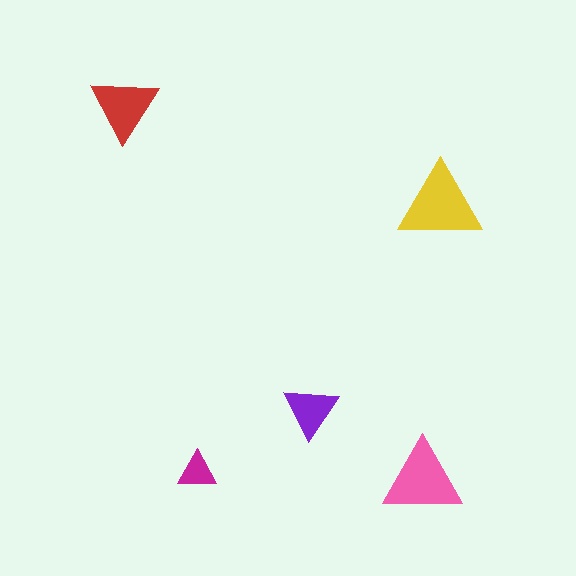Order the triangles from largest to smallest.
the yellow one, the pink one, the red one, the purple one, the magenta one.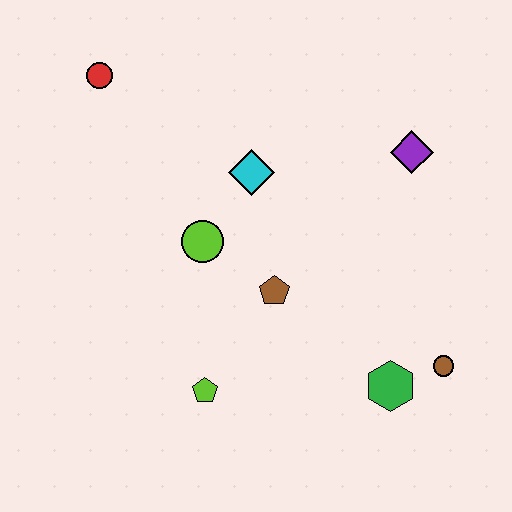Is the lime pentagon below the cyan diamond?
Yes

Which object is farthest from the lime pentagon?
The red circle is farthest from the lime pentagon.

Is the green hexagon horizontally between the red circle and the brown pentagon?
No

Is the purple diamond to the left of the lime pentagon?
No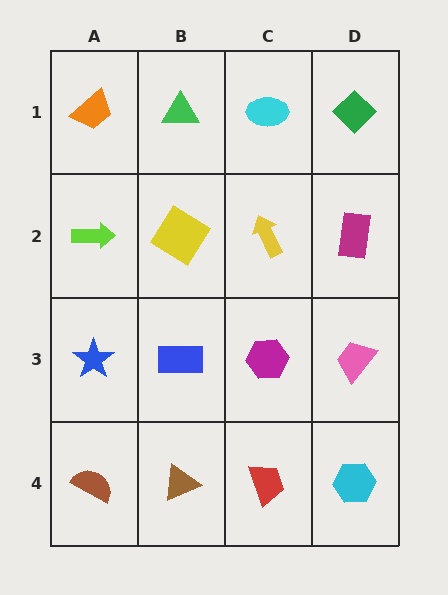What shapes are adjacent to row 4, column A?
A blue star (row 3, column A), a brown triangle (row 4, column B).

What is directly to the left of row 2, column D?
A yellow arrow.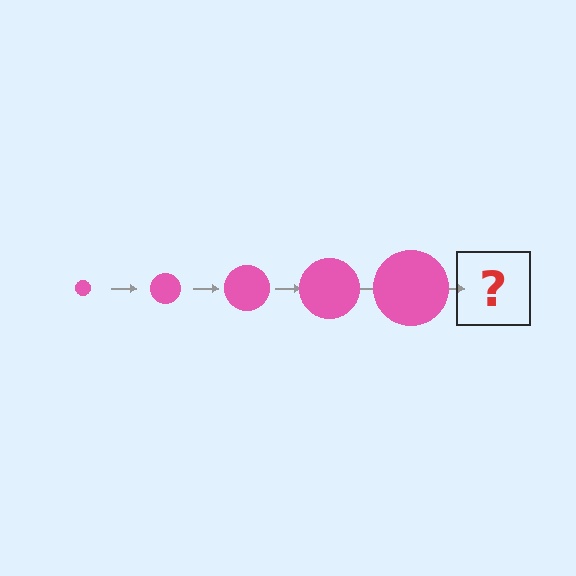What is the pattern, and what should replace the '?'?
The pattern is that the circle gets progressively larger each step. The '?' should be a pink circle, larger than the previous one.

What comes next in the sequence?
The next element should be a pink circle, larger than the previous one.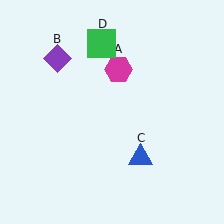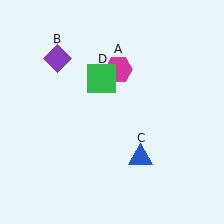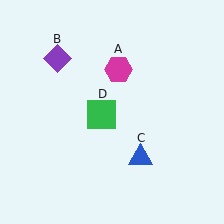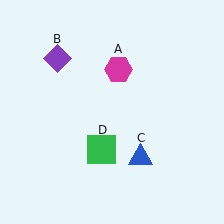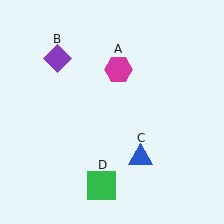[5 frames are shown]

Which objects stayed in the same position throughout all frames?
Magenta hexagon (object A) and purple diamond (object B) and blue triangle (object C) remained stationary.